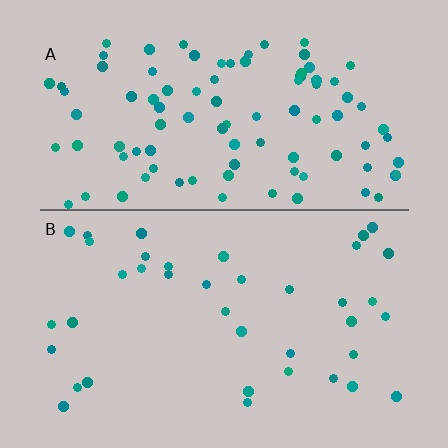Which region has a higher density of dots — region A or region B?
A (the top).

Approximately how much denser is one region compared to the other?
Approximately 2.4× — region A over region B.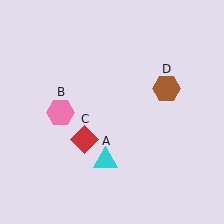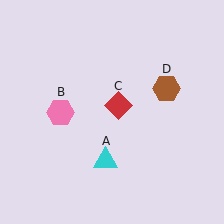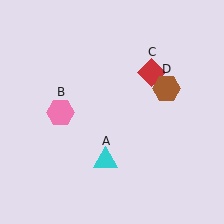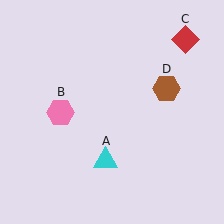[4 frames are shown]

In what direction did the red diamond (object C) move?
The red diamond (object C) moved up and to the right.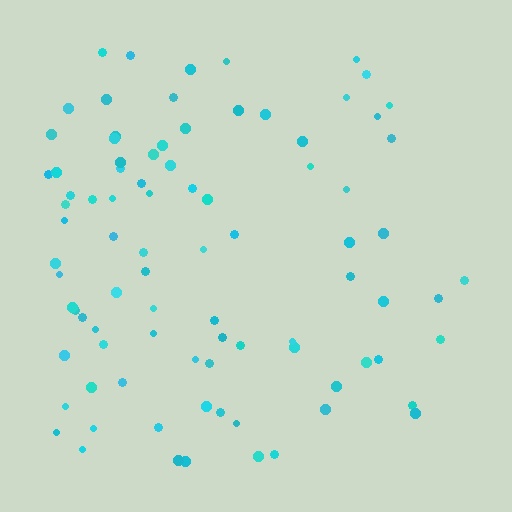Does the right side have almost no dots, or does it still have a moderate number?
Still a moderate number, just noticeably fewer than the left.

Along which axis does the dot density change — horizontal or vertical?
Horizontal.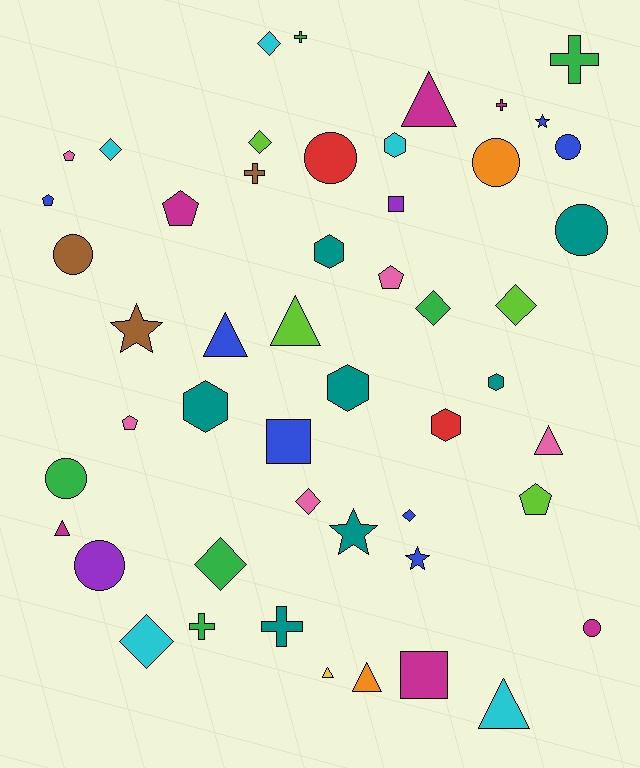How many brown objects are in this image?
There are 3 brown objects.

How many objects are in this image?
There are 50 objects.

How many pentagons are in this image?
There are 6 pentagons.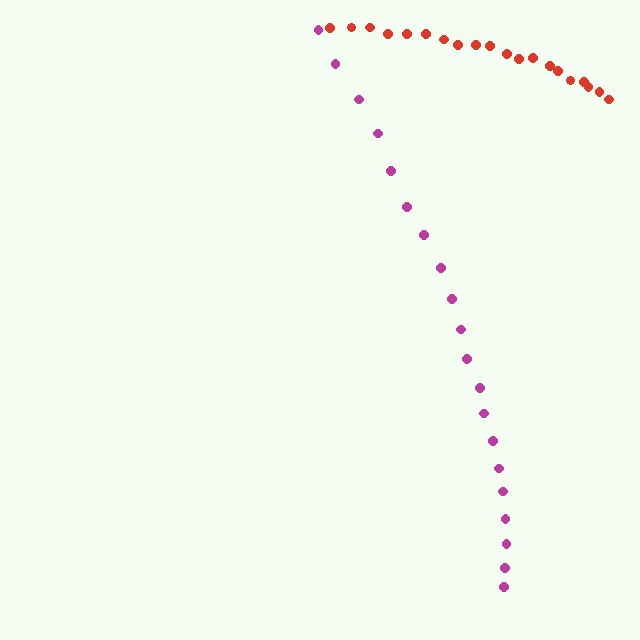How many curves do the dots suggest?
There are 2 distinct paths.